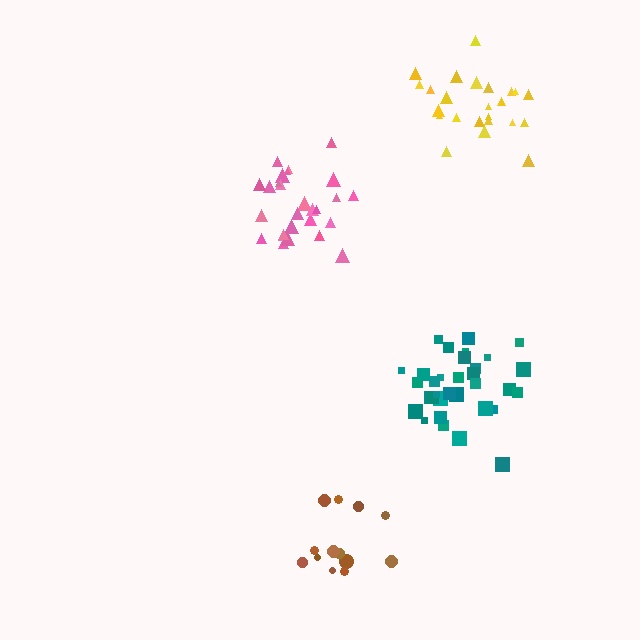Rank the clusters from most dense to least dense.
pink, teal, brown, yellow.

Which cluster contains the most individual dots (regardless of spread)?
Teal (33).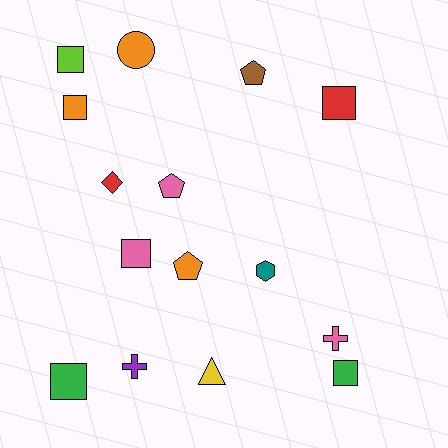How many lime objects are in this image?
There is 1 lime object.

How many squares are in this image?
There are 6 squares.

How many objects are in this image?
There are 15 objects.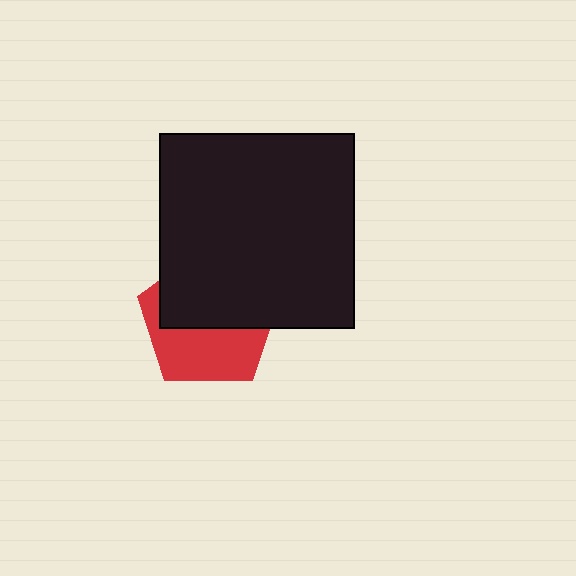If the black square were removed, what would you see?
You would see the complete red pentagon.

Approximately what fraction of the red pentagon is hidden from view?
Roughly 54% of the red pentagon is hidden behind the black square.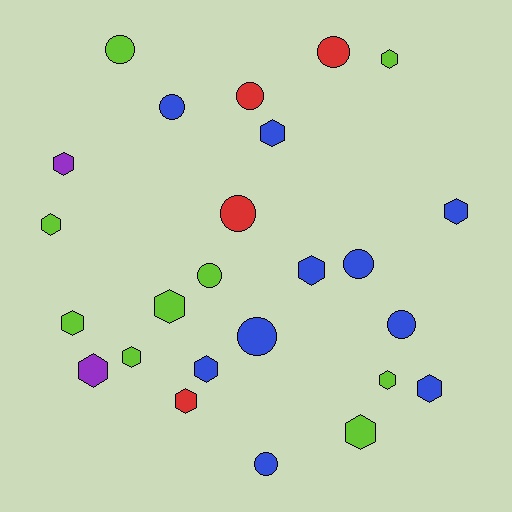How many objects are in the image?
There are 25 objects.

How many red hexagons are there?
There is 1 red hexagon.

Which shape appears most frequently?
Hexagon, with 15 objects.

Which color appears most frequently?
Blue, with 10 objects.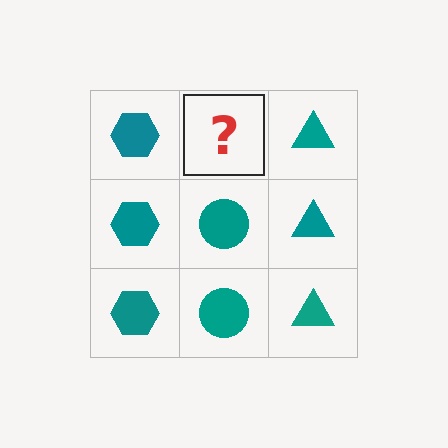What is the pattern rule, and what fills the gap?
The rule is that each column has a consistent shape. The gap should be filled with a teal circle.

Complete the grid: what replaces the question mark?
The question mark should be replaced with a teal circle.